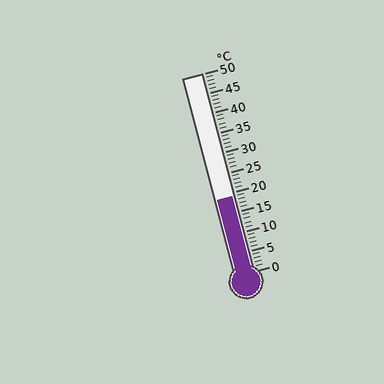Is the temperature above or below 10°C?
The temperature is above 10°C.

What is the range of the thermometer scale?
The thermometer scale ranges from 0°C to 50°C.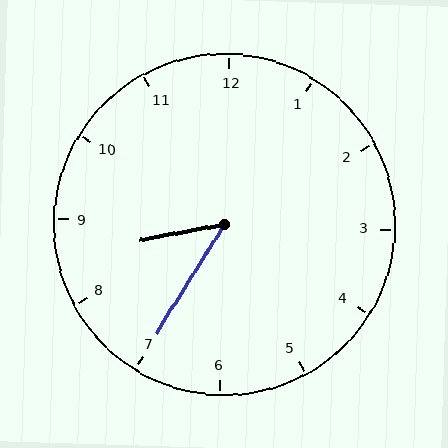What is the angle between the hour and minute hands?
Approximately 48 degrees.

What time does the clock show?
8:35.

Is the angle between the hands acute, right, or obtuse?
It is acute.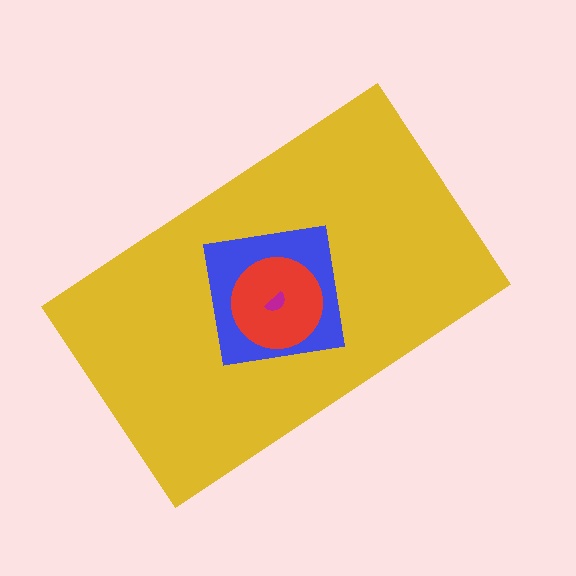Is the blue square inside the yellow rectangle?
Yes.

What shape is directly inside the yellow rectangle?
The blue square.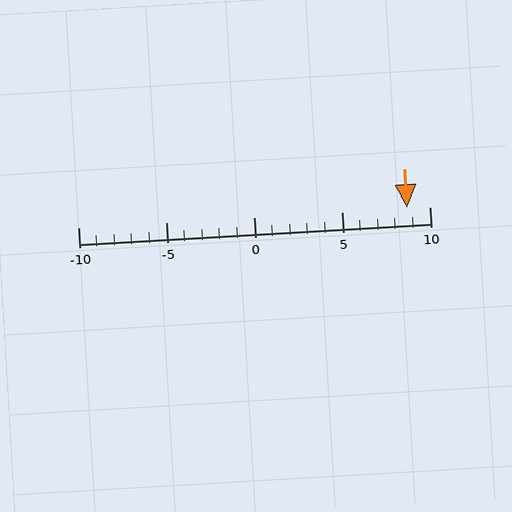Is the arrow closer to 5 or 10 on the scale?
The arrow is closer to 10.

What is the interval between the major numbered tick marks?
The major tick marks are spaced 5 units apart.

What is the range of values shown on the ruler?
The ruler shows values from -10 to 10.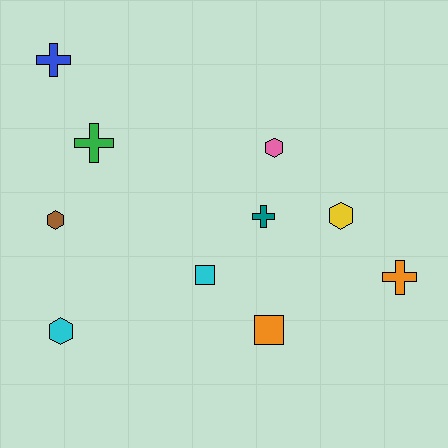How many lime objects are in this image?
There are no lime objects.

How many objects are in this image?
There are 10 objects.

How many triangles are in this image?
There are no triangles.